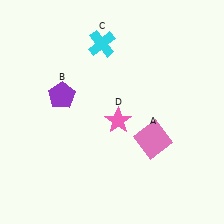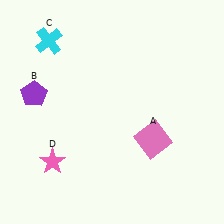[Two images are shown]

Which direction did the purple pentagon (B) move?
The purple pentagon (B) moved left.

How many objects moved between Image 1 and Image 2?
3 objects moved between the two images.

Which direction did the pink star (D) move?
The pink star (D) moved left.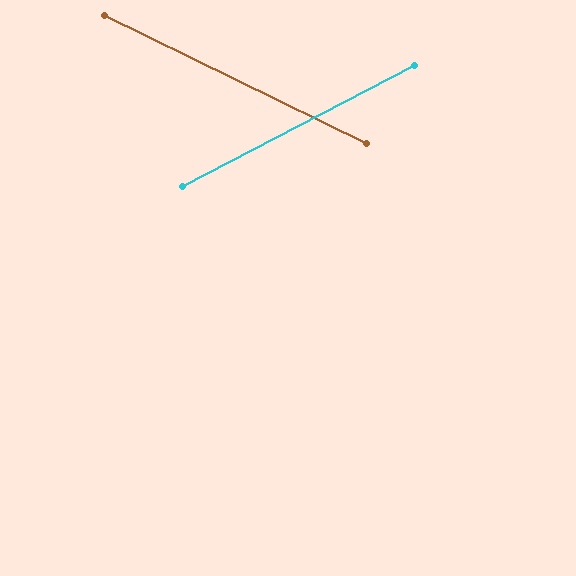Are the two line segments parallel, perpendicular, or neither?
Neither parallel nor perpendicular — they differ by about 54°.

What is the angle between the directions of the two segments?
Approximately 54 degrees.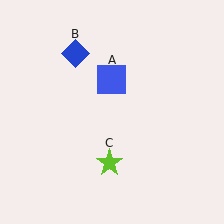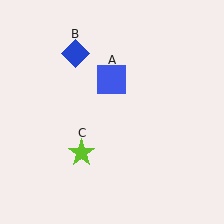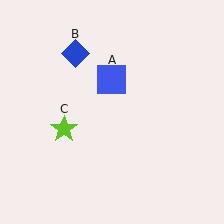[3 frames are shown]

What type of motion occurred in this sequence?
The lime star (object C) rotated clockwise around the center of the scene.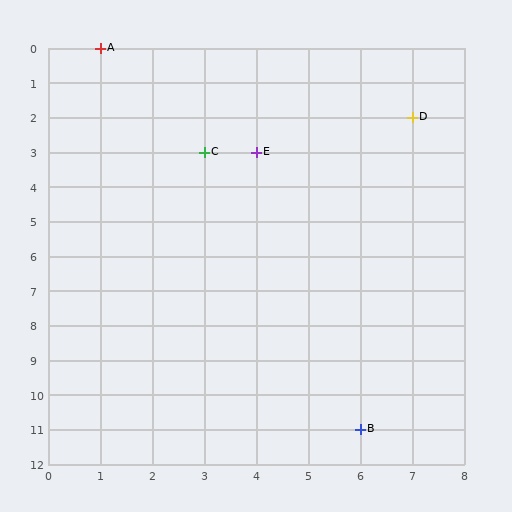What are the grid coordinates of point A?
Point A is at grid coordinates (1, 0).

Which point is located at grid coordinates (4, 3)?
Point E is at (4, 3).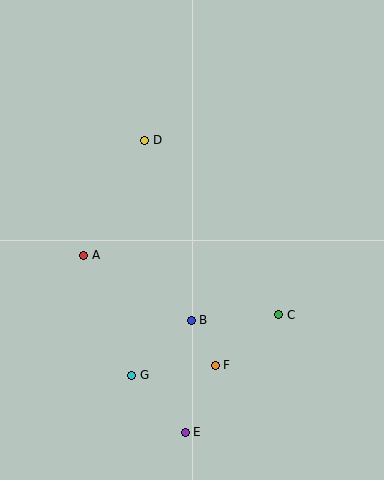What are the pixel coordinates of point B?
Point B is at (191, 320).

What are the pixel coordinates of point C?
Point C is at (279, 315).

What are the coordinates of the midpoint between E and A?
The midpoint between E and A is at (134, 344).